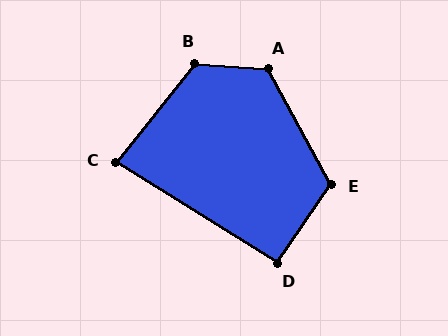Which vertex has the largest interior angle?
B, at approximately 124 degrees.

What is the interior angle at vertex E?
Approximately 117 degrees (obtuse).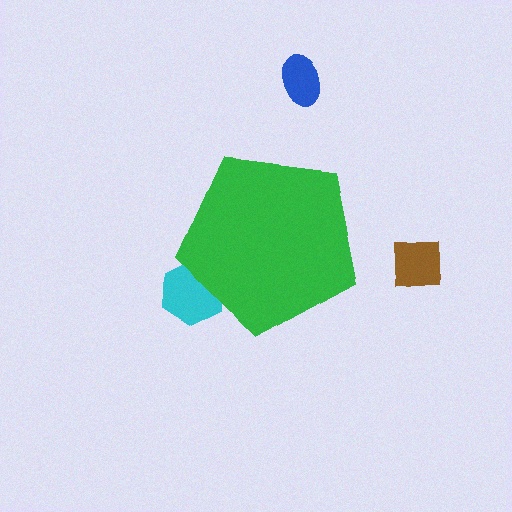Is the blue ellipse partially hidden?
No, the blue ellipse is fully visible.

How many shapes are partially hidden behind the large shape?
1 shape is partially hidden.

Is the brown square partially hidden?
No, the brown square is fully visible.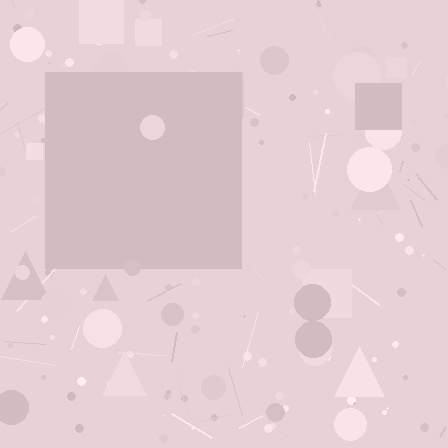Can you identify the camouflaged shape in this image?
The camouflaged shape is a square.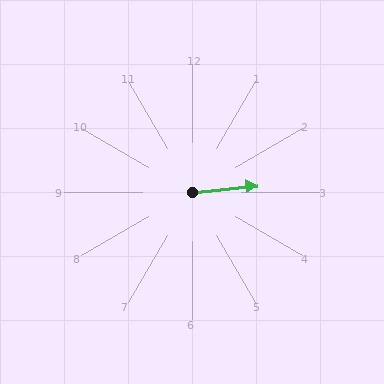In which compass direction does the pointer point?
East.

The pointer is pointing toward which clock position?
Roughly 3 o'clock.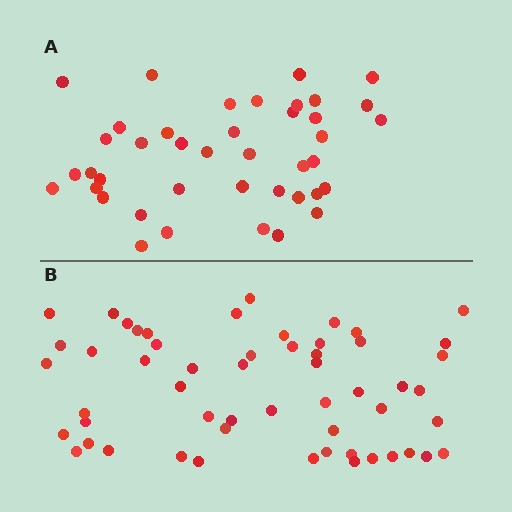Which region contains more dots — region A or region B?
Region B (the bottom region) has more dots.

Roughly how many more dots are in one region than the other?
Region B has approximately 15 more dots than region A.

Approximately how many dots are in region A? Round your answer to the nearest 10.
About 40 dots. (The exact count is 41, which rounds to 40.)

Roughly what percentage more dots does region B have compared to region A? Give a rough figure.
About 35% more.